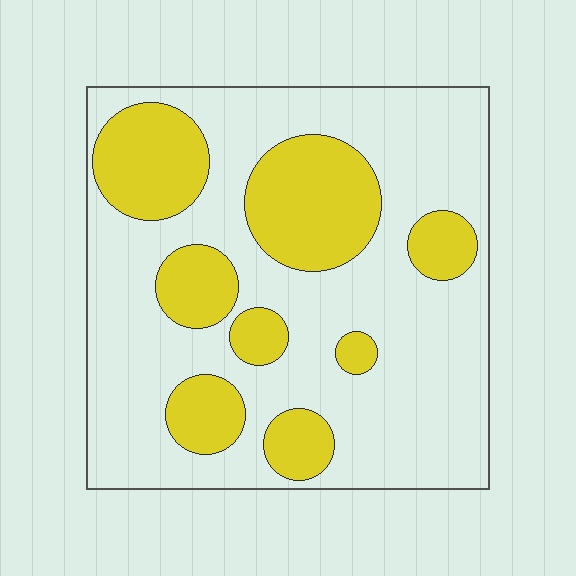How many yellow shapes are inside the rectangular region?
8.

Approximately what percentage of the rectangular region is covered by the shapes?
Approximately 30%.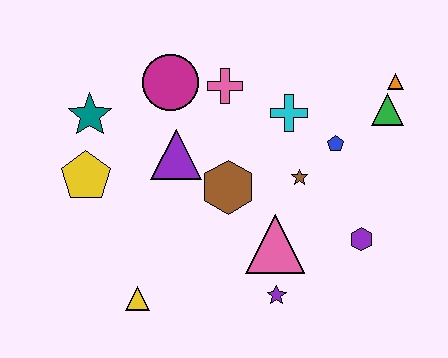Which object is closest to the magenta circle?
The pink cross is closest to the magenta circle.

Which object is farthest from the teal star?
The orange triangle is farthest from the teal star.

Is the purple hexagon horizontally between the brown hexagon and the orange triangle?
Yes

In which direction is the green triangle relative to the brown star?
The green triangle is to the right of the brown star.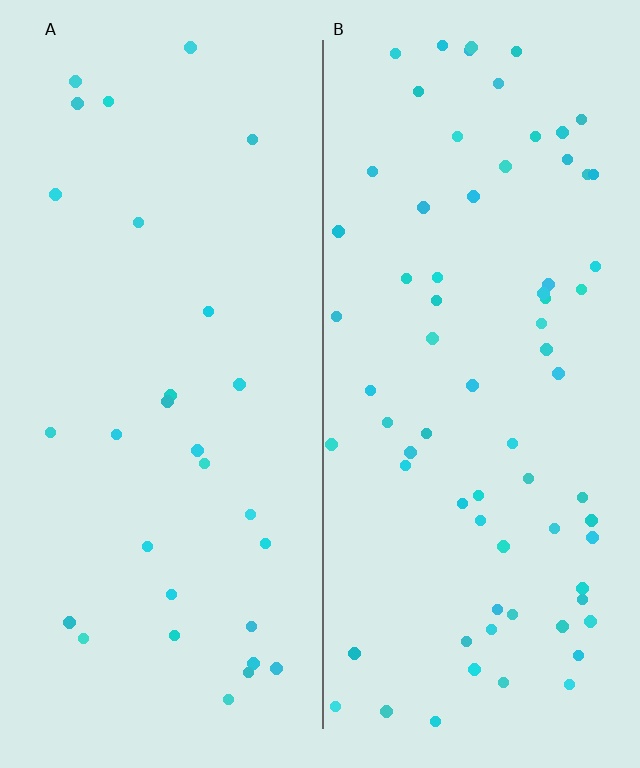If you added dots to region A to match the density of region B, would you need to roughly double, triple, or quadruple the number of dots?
Approximately double.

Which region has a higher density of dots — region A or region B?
B (the right).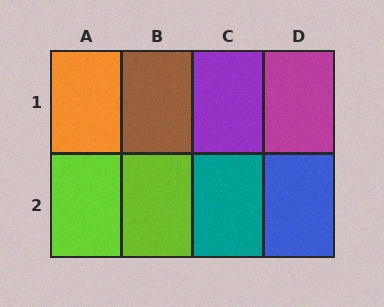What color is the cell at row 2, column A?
Lime.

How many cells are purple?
1 cell is purple.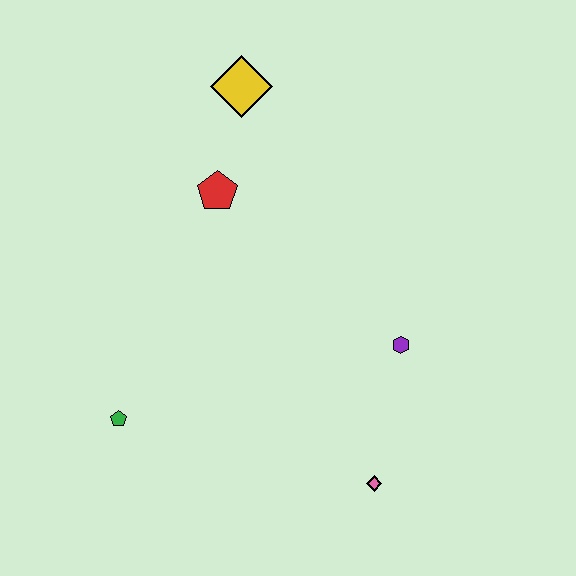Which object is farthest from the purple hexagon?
The yellow diamond is farthest from the purple hexagon.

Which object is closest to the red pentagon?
The yellow diamond is closest to the red pentagon.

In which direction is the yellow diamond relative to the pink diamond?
The yellow diamond is above the pink diamond.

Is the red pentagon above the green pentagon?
Yes